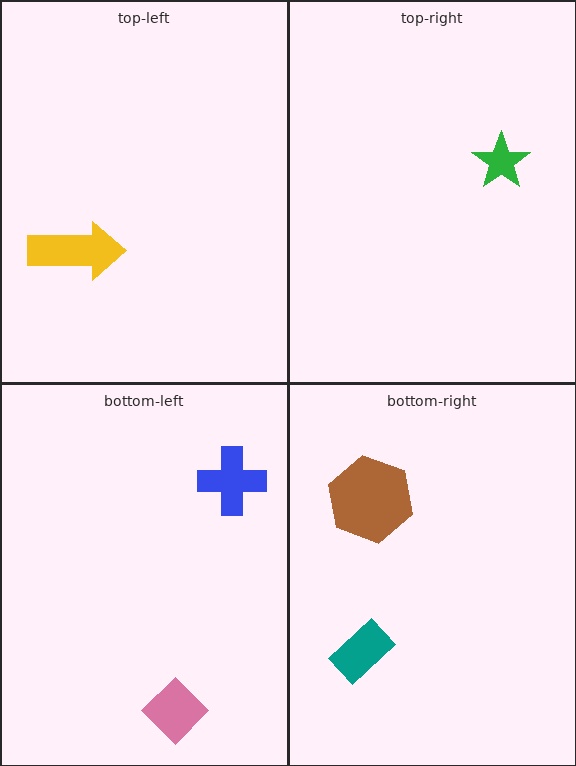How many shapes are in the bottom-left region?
2.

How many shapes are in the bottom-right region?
2.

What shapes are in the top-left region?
The yellow arrow.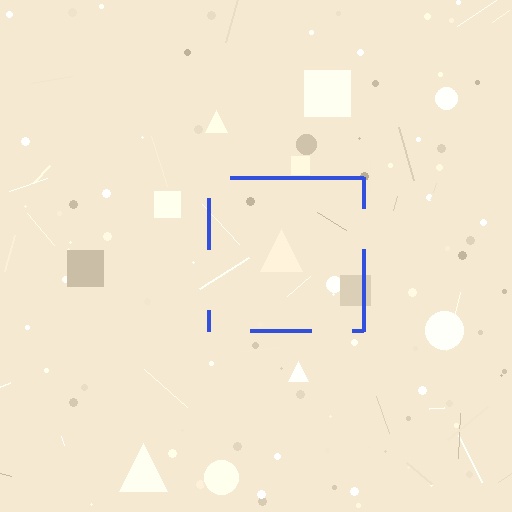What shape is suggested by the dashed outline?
The dashed outline suggests a square.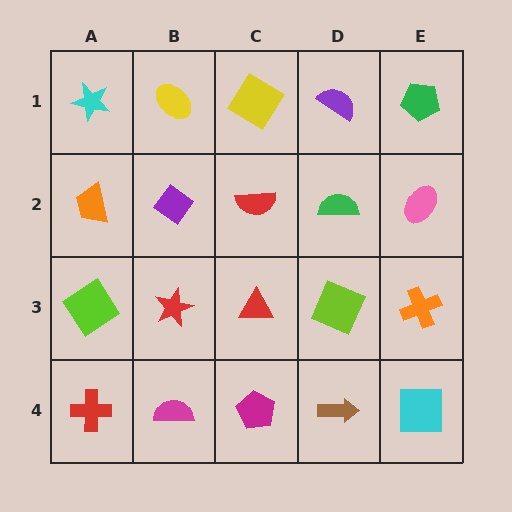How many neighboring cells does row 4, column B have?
3.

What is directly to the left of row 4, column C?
A magenta semicircle.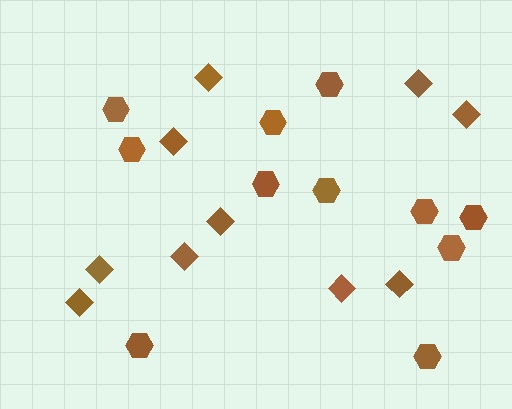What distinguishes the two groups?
There are 2 groups: one group of diamonds (10) and one group of hexagons (11).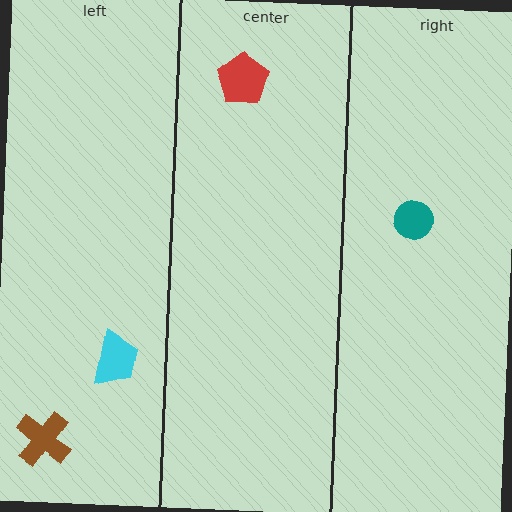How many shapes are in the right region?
1.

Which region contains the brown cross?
The left region.